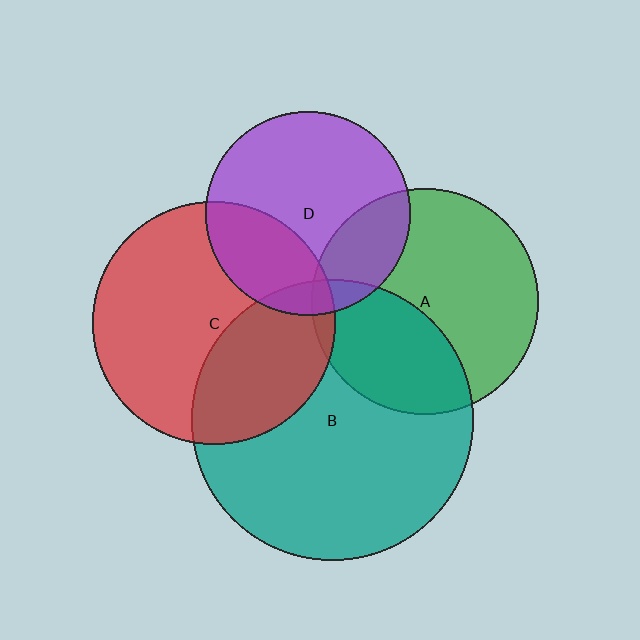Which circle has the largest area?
Circle B (teal).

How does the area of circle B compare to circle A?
Approximately 1.5 times.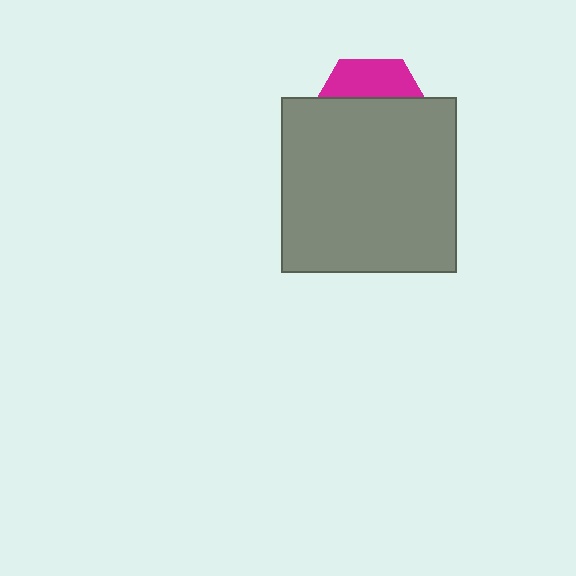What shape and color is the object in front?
The object in front is a gray square.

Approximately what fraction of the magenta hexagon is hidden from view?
Roughly 68% of the magenta hexagon is hidden behind the gray square.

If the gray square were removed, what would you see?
You would see the complete magenta hexagon.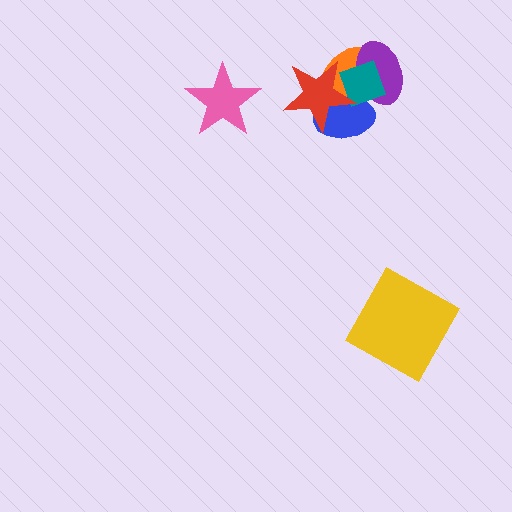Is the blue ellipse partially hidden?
Yes, it is partially covered by another shape.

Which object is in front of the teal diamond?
The red star is in front of the teal diamond.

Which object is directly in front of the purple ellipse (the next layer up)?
The blue ellipse is directly in front of the purple ellipse.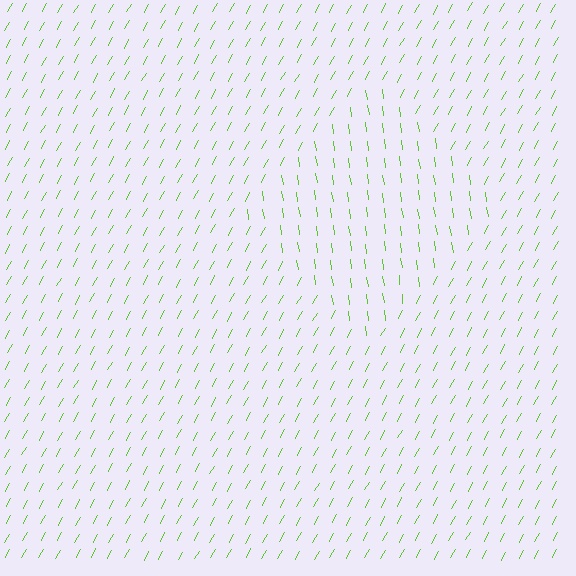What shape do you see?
I see a diamond.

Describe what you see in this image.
The image is filled with small lime line segments. A diamond region in the image has lines oriented differently from the surrounding lines, creating a visible texture boundary.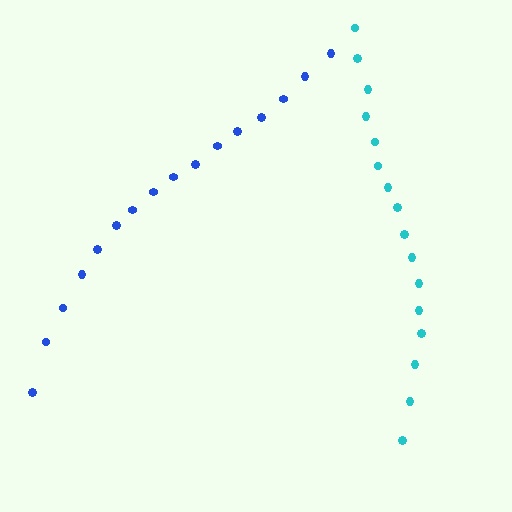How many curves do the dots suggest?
There are 2 distinct paths.